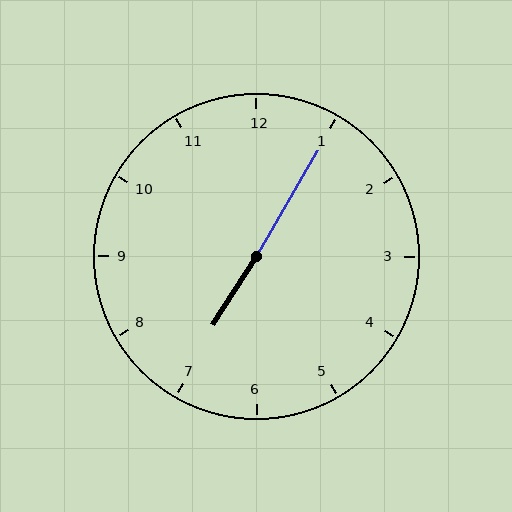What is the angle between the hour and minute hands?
Approximately 178 degrees.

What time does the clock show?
7:05.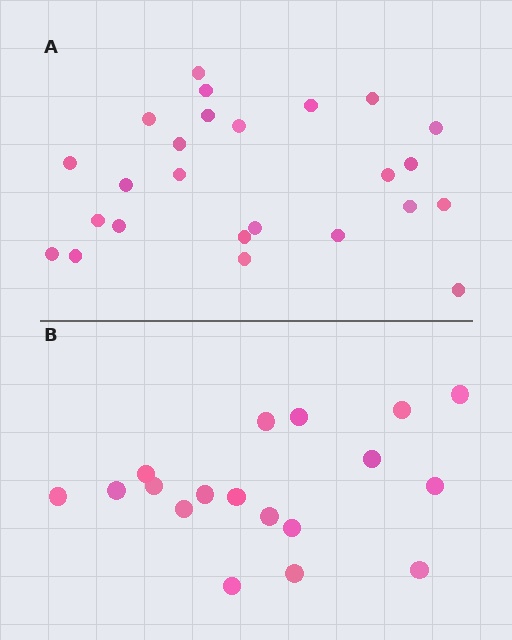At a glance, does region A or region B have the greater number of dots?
Region A (the top region) has more dots.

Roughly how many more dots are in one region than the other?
Region A has roughly 8 or so more dots than region B.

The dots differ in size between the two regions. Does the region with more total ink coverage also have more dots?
No. Region B has more total ink coverage because its dots are larger, but region A actually contains more individual dots. Total area can be misleading — the number of items is what matters here.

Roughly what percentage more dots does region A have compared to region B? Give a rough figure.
About 40% more.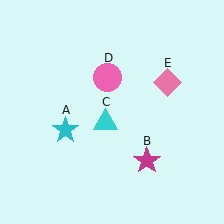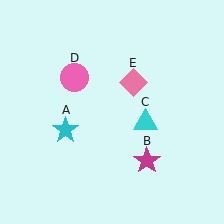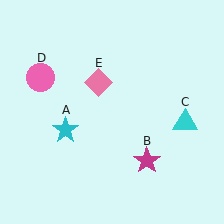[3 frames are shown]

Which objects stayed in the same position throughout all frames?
Cyan star (object A) and magenta star (object B) remained stationary.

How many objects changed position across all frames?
3 objects changed position: cyan triangle (object C), pink circle (object D), pink diamond (object E).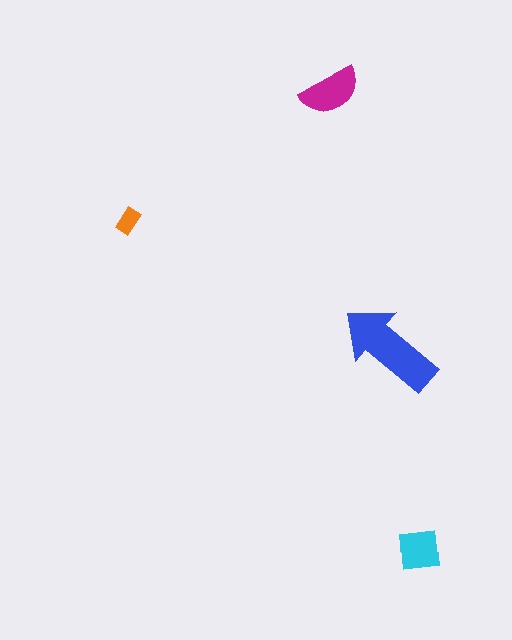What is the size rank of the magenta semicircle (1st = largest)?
2nd.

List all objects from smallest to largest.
The orange rectangle, the cyan square, the magenta semicircle, the blue arrow.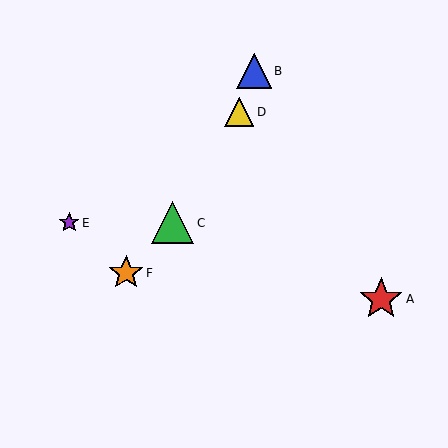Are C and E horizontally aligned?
Yes, both are at y≈223.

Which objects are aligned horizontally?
Objects C, E are aligned horizontally.